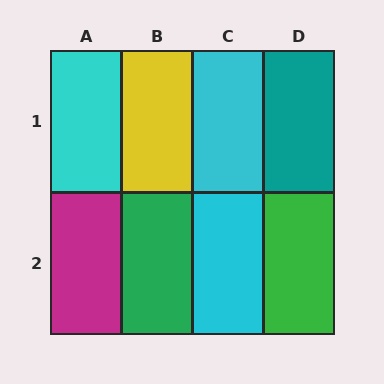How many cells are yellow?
1 cell is yellow.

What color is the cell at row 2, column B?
Green.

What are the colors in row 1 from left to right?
Cyan, yellow, cyan, teal.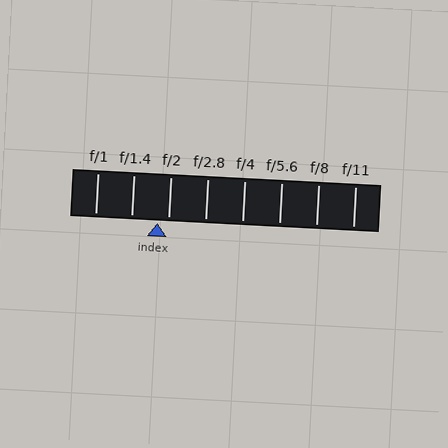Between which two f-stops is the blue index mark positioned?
The index mark is between f/1.4 and f/2.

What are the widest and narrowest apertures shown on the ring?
The widest aperture shown is f/1 and the narrowest is f/11.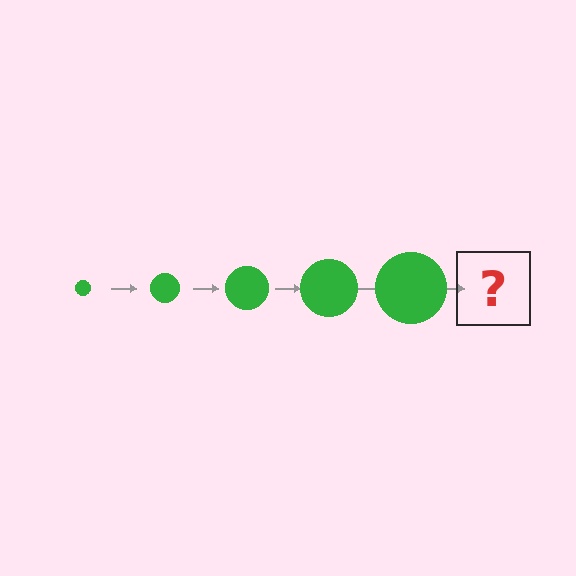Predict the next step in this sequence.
The next step is a green circle, larger than the previous one.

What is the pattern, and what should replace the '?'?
The pattern is that the circle gets progressively larger each step. The '?' should be a green circle, larger than the previous one.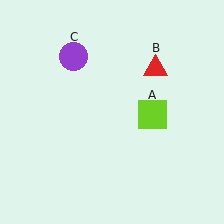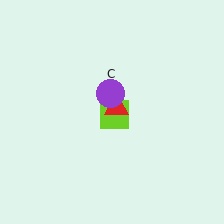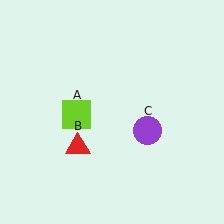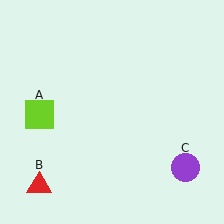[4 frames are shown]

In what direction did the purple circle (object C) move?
The purple circle (object C) moved down and to the right.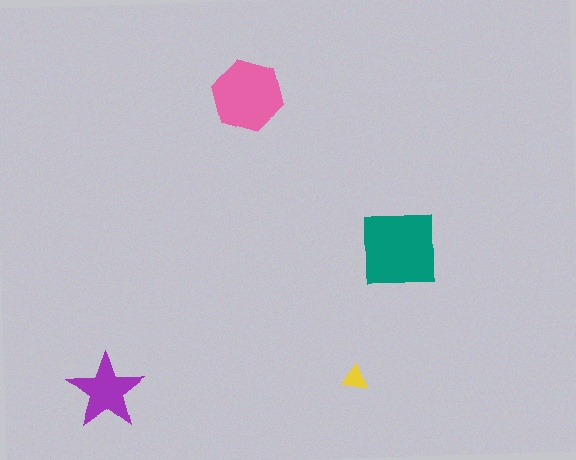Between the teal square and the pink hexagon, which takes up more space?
The teal square.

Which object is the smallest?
The yellow triangle.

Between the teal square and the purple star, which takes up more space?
The teal square.